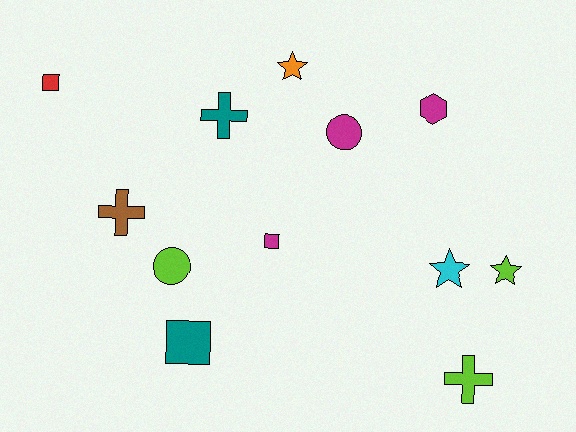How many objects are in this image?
There are 12 objects.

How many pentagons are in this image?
There are no pentagons.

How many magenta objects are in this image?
There are 3 magenta objects.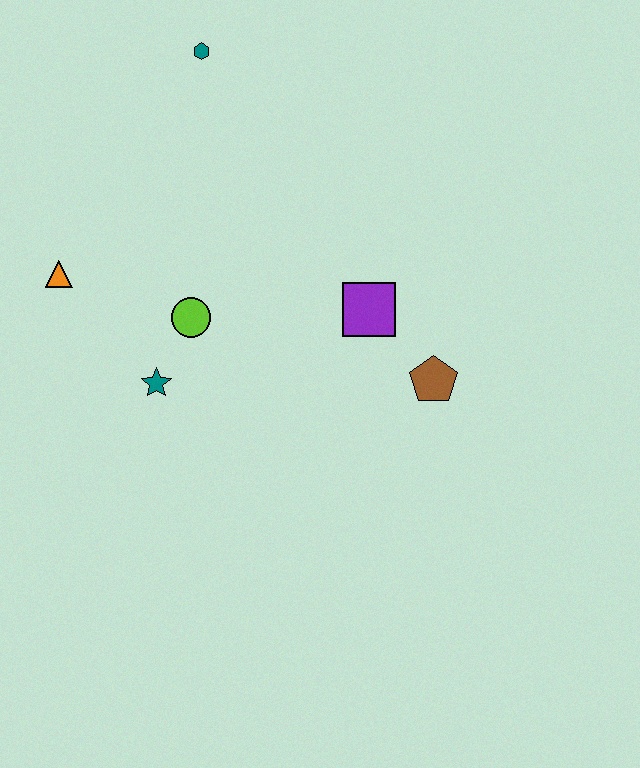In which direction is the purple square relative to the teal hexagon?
The purple square is below the teal hexagon.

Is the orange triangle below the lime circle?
No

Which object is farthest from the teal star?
The teal hexagon is farthest from the teal star.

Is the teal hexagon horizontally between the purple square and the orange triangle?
Yes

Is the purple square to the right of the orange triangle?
Yes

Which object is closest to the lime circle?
The teal star is closest to the lime circle.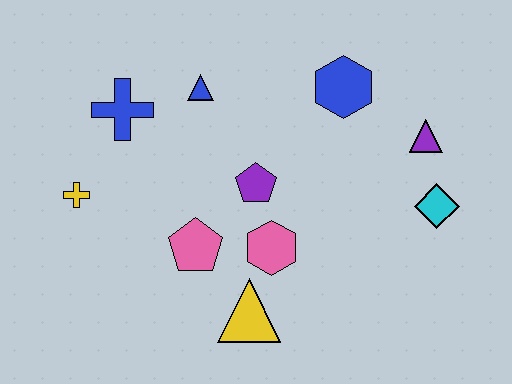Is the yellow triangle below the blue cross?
Yes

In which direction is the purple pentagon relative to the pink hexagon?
The purple pentagon is above the pink hexagon.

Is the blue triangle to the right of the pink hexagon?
No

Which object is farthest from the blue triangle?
The cyan diamond is farthest from the blue triangle.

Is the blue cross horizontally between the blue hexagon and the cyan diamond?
No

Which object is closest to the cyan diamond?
The purple triangle is closest to the cyan diamond.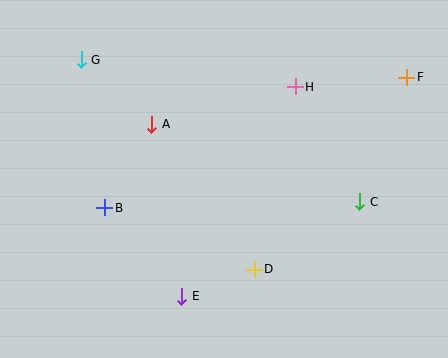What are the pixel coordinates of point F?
Point F is at (407, 77).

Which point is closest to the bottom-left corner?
Point B is closest to the bottom-left corner.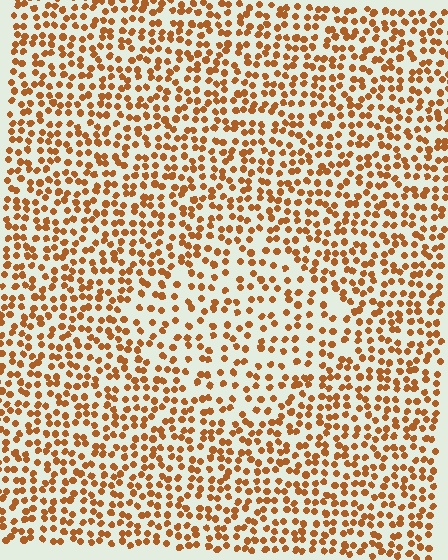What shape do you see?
I see a diamond.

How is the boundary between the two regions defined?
The boundary is defined by a change in element density (approximately 1.6x ratio). All elements are the same color, size, and shape.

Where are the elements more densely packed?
The elements are more densely packed outside the diamond boundary.